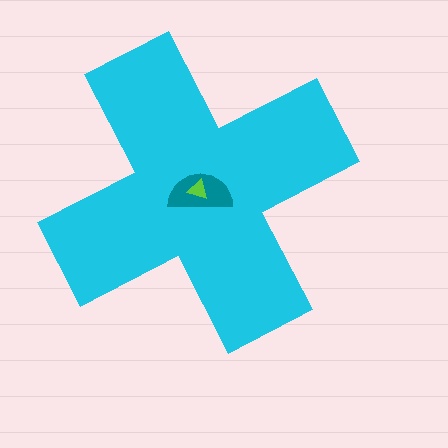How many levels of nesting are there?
3.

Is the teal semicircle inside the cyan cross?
Yes.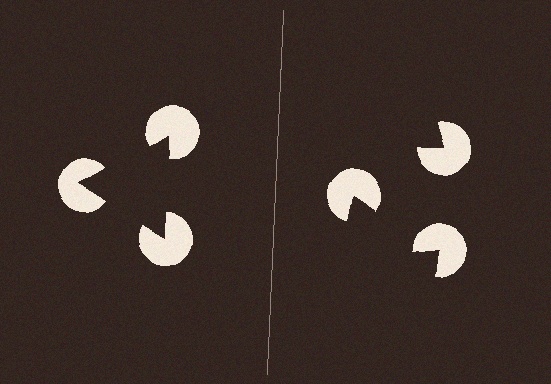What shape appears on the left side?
An illusory triangle.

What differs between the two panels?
The pac-man discs are positioned identically on both sides; only the wedge orientations differ. On the left they align to a triangle; on the right they are misaligned.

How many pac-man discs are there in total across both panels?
6 — 3 on each side.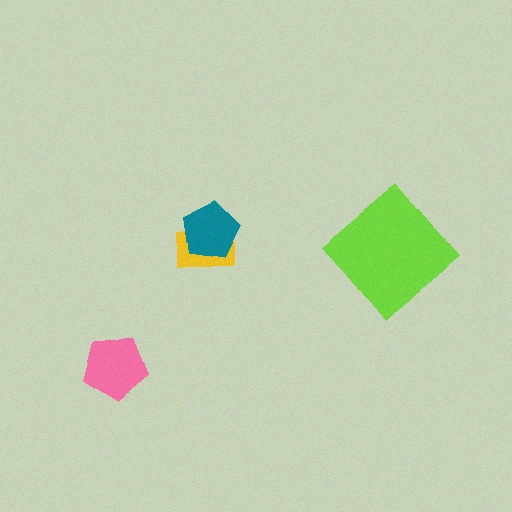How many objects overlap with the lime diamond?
0 objects overlap with the lime diamond.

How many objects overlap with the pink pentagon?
0 objects overlap with the pink pentagon.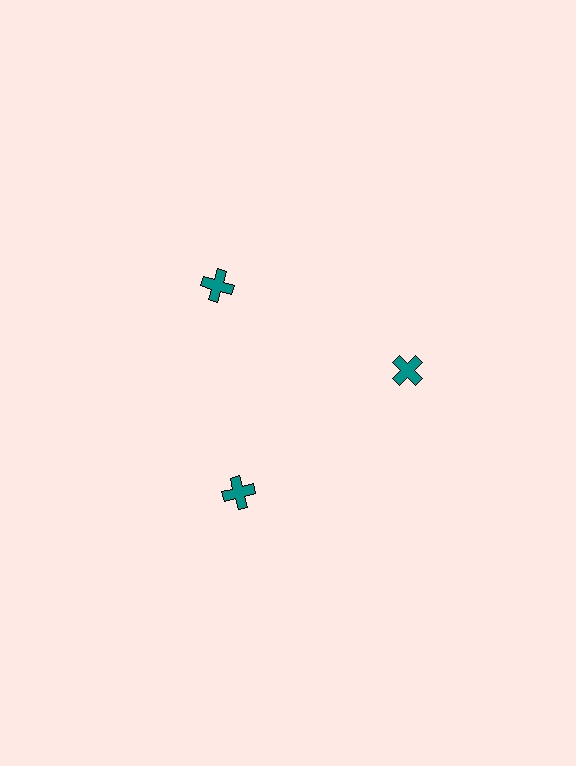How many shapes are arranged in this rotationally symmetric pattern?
There are 3 shapes, arranged in 3 groups of 1.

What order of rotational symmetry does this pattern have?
This pattern has 3-fold rotational symmetry.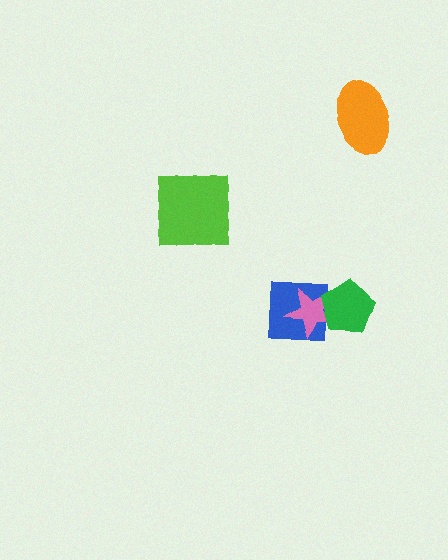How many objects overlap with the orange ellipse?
0 objects overlap with the orange ellipse.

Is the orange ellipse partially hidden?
No, no other shape covers it.